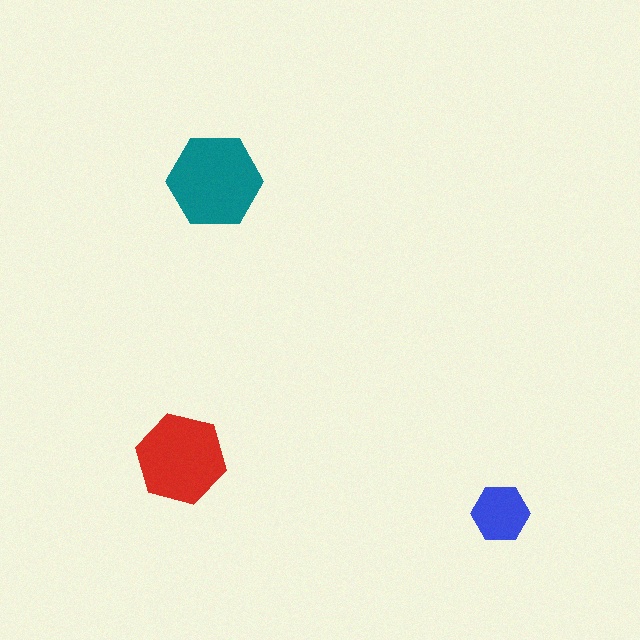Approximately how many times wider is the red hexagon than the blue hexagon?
About 1.5 times wider.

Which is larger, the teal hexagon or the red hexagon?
The teal one.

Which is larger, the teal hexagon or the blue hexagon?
The teal one.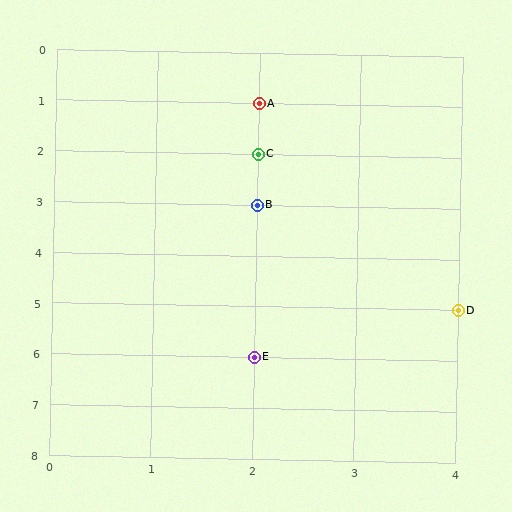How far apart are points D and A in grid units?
Points D and A are 2 columns and 4 rows apart (about 4.5 grid units diagonally).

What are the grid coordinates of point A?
Point A is at grid coordinates (2, 1).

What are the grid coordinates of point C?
Point C is at grid coordinates (2, 2).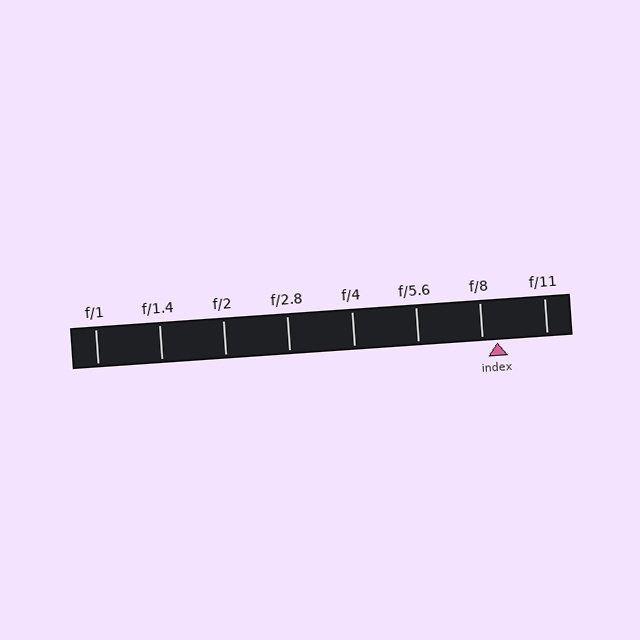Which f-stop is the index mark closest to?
The index mark is closest to f/8.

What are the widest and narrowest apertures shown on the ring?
The widest aperture shown is f/1 and the narrowest is f/11.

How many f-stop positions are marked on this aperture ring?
There are 8 f-stop positions marked.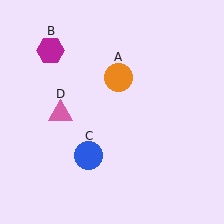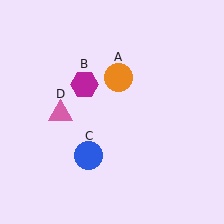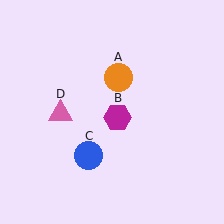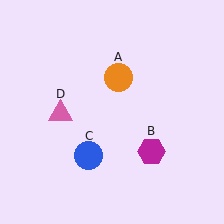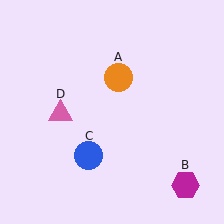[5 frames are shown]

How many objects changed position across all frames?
1 object changed position: magenta hexagon (object B).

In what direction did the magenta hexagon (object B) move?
The magenta hexagon (object B) moved down and to the right.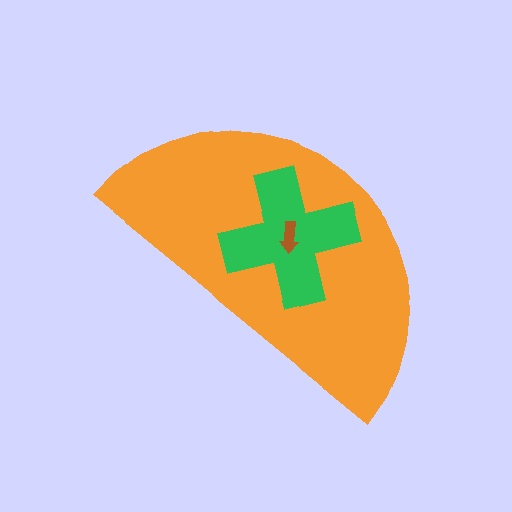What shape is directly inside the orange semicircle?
The green cross.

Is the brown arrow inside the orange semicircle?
Yes.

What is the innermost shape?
The brown arrow.